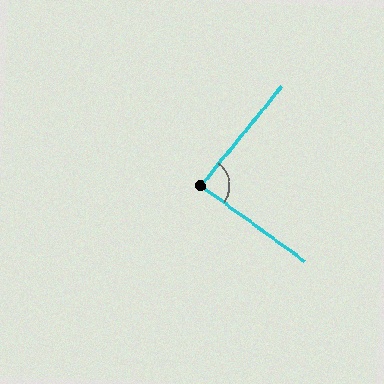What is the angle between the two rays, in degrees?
Approximately 87 degrees.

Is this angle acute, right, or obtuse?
It is approximately a right angle.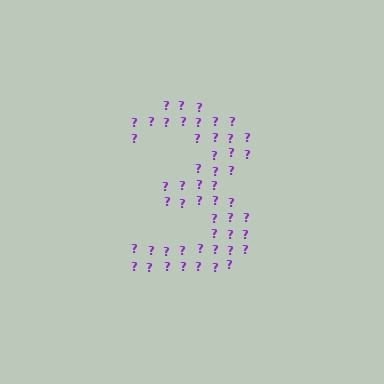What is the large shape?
The large shape is the digit 3.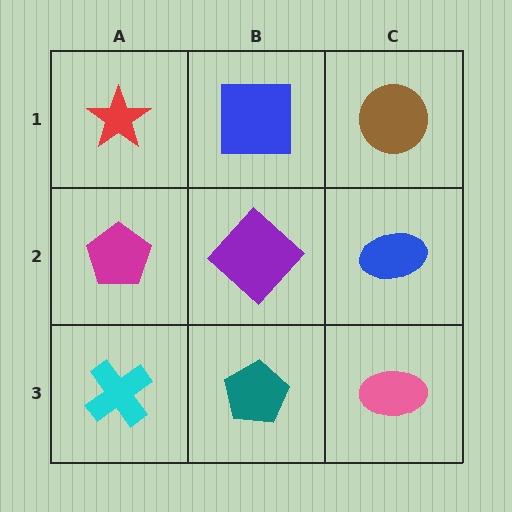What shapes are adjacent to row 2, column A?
A red star (row 1, column A), a cyan cross (row 3, column A), a purple diamond (row 2, column B).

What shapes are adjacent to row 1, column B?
A purple diamond (row 2, column B), a red star (row 1, column A), a brown circle (row 1, column C).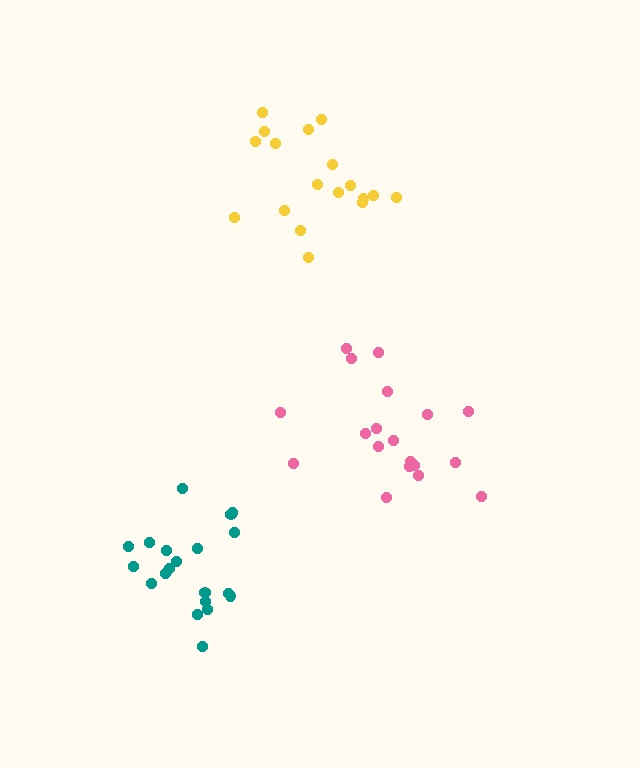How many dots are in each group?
Group 1: 20 dots, Group 2: 18 dots, Group 3: 20 dots (58 total).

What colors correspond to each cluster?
The clusters are colored: teal, yellow, pink.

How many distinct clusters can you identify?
There are 3 distinct clusters.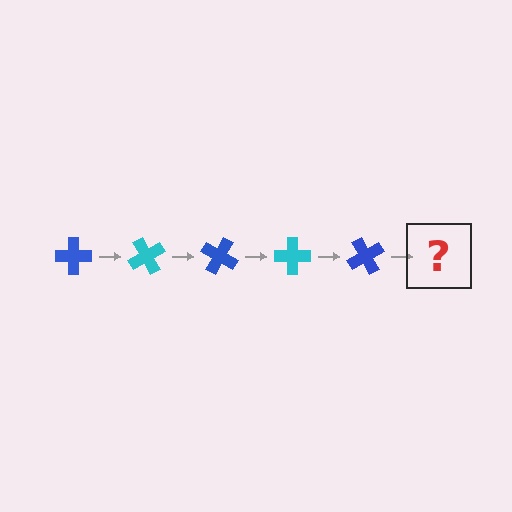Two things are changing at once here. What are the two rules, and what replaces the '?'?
The two rules are that it rotates 60 degrees each step and the color cycles through blue and cyan. The '?' should be a cyan cross, rotated 300 degrees from the start.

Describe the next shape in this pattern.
It should be a cyan cross, rotated 300 degrees from the start.